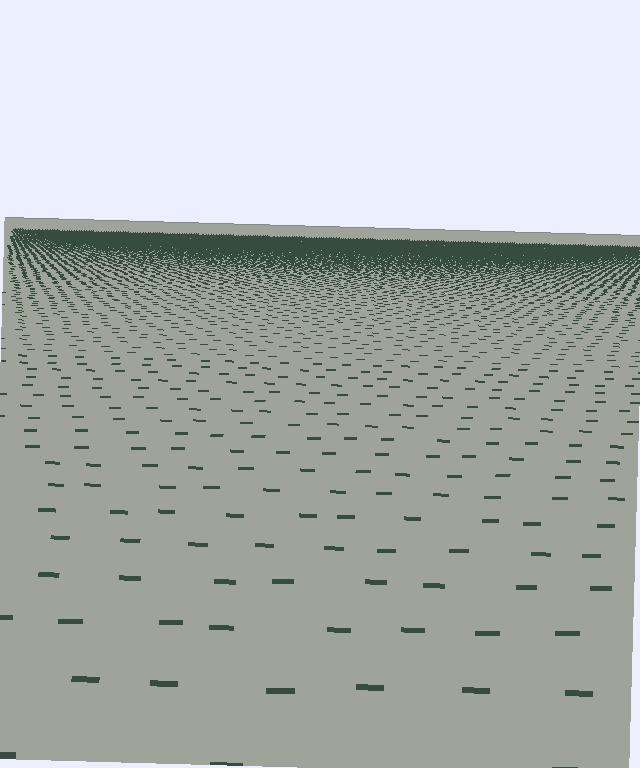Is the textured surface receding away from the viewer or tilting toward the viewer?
The surface is receding away from the viewer. Texture elements get smaller and denser toward the top.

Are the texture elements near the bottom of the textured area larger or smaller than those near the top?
Larger. Near the bottom, elements are closer to the viewer and appear at a bigger on-screen size.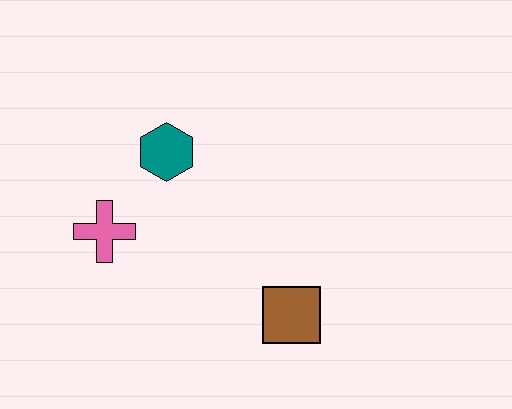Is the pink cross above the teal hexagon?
No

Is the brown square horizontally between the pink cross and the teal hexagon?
No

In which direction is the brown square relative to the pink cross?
The brown square is to the right of the pink cross.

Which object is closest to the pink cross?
The teal hexagon is closest to the pink cross.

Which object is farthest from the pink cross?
The brown square is farthest from the pink cross.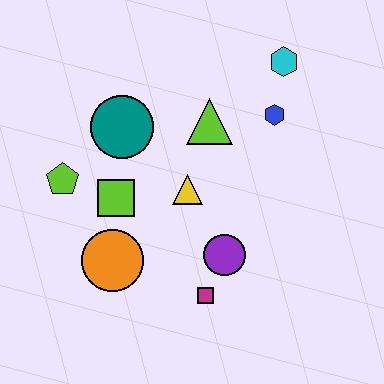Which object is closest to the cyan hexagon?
The blue hexagon is closest to the cyan hexagon.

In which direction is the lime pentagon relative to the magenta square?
The lime pentagon is to the left of the magenta square.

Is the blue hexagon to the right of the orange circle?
Yes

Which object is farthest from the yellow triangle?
The cyan hexagon is farthest from the yellow triangle.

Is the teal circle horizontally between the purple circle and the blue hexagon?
No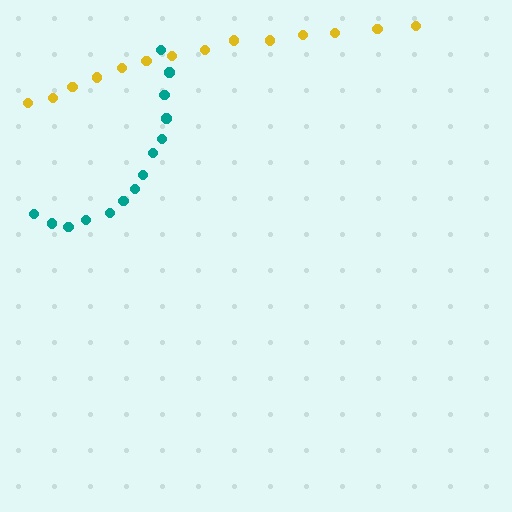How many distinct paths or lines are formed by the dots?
There are 2 distinct paths.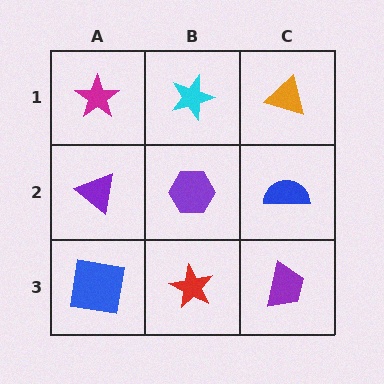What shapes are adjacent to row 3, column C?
A blue semicircle (row 2, column C), a red star (row 3, column B).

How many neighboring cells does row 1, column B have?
3.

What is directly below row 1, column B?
A purple hexagon.